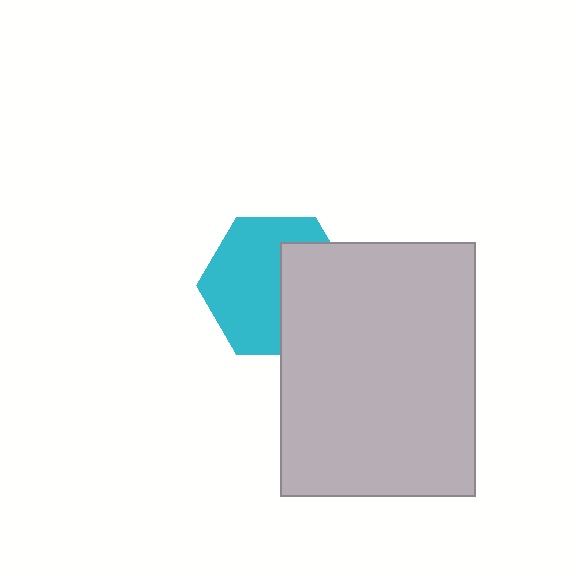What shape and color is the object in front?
The object in front is a light gray rectangle.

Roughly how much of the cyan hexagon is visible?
About half of it is visible (roughly 59%).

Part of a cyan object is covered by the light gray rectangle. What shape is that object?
It is a hexagon.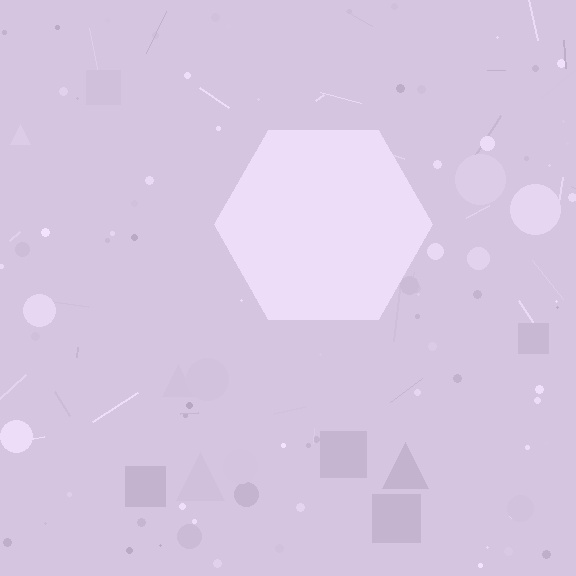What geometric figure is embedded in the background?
A hexagon is embedded in the background.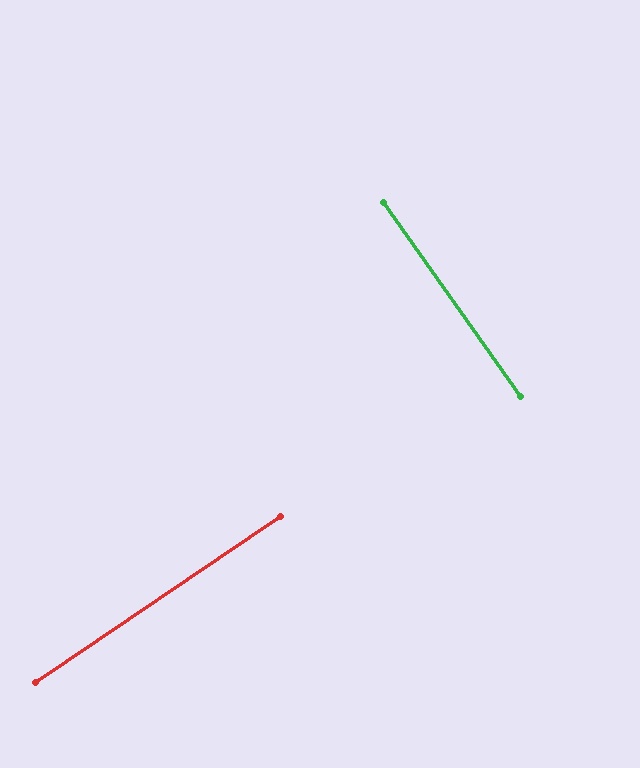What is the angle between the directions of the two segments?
Approximately 89 degrees.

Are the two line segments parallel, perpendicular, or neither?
Perpendicular — they meet at approximately 89°.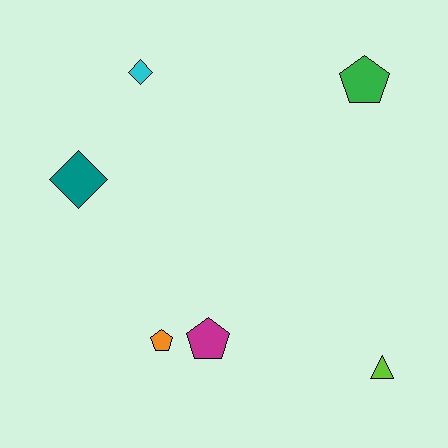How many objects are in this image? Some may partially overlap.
There are 6 objects.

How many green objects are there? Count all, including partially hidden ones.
There is 1 green object.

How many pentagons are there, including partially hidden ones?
There are 3 pentagons.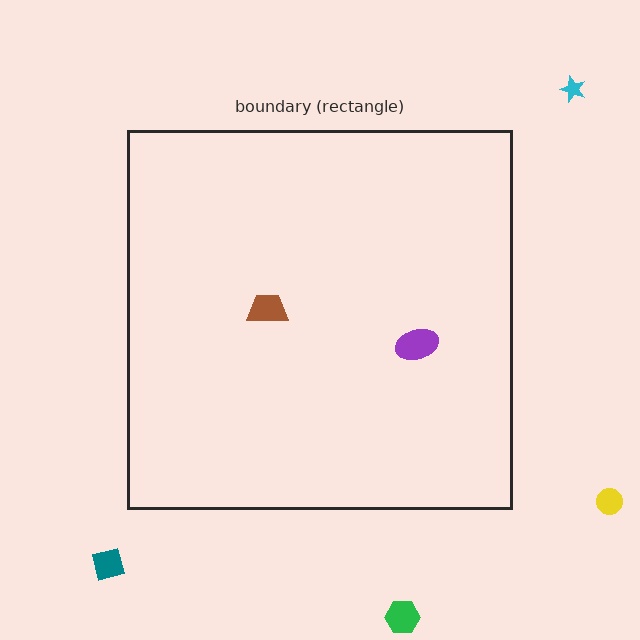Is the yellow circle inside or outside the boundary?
Outside.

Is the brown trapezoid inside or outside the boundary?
Inside.